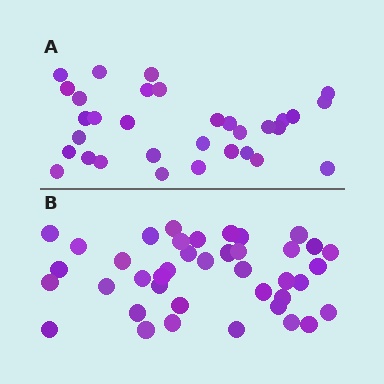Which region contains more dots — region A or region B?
Region B (the bottom region) has more dots.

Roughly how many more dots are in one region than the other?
Region B has roughly 8 or so more dots than region A.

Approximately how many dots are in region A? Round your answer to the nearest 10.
About 30 dots. (The exact count is 32, which rounds to 30.)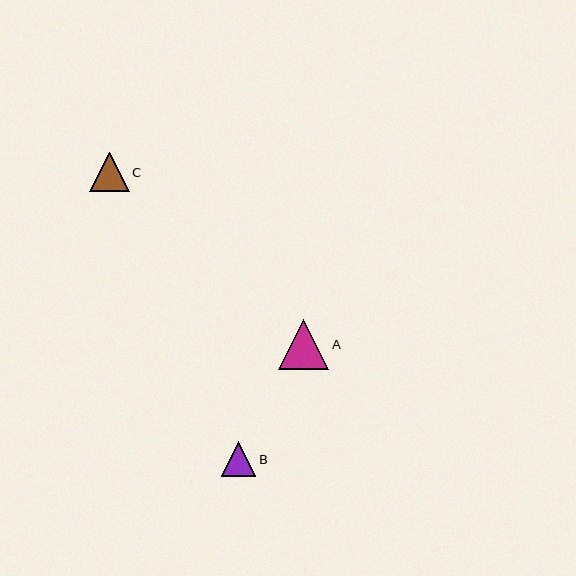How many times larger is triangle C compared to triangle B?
Triangle C is approximately 1.2 times the size of triangle B.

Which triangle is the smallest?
Triangle B is the smallest with a size of approximately 34 pixels.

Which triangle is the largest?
Triangle A is the largest with a size of approximately 50 pixels.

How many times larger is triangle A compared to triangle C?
Triangle A is approximately 1.2 times the size of triangle C.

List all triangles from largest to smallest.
From largest to smallest: A, C, B.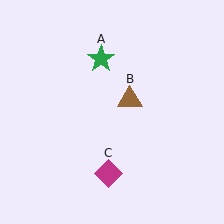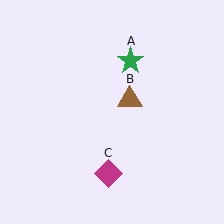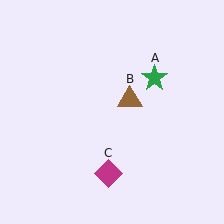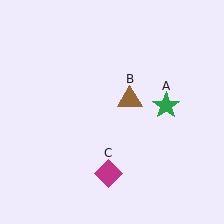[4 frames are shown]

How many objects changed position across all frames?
1 object changed position: green star (object A).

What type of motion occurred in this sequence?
The green star (object A) rotated clockwise around the center of the scene.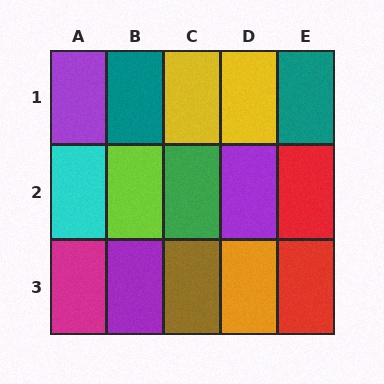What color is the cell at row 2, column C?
Green.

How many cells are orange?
1 cell is orange.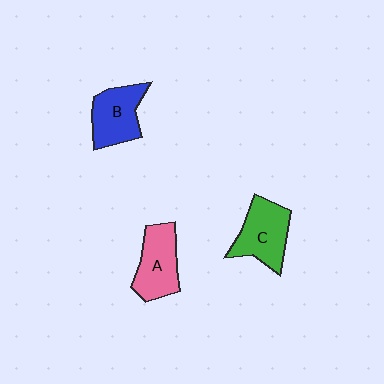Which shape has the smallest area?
Shape B (blue).